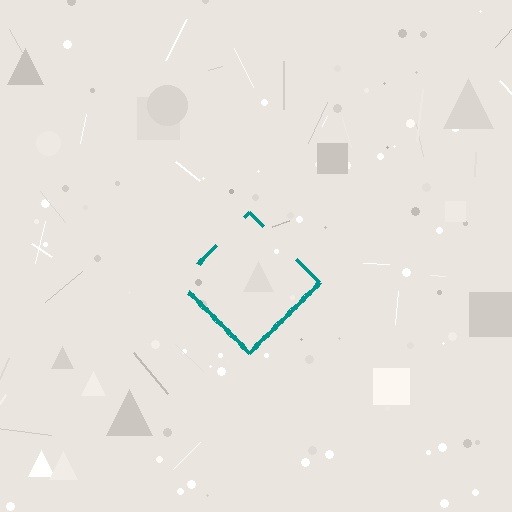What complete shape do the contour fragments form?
The contour fragments form a diamond.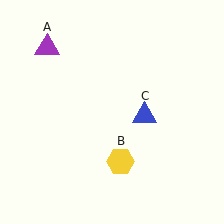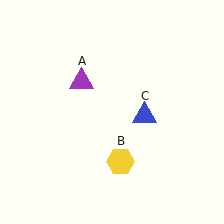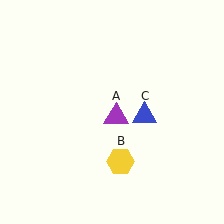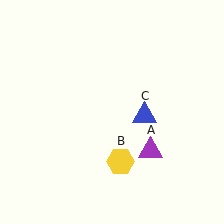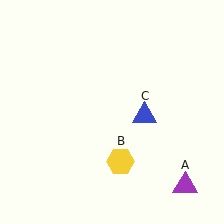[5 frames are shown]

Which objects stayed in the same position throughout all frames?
Yellow hexagon (object B) and blue triangle (object C) remained stationary.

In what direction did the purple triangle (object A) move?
The purple triangle (object A) moved down and to the right.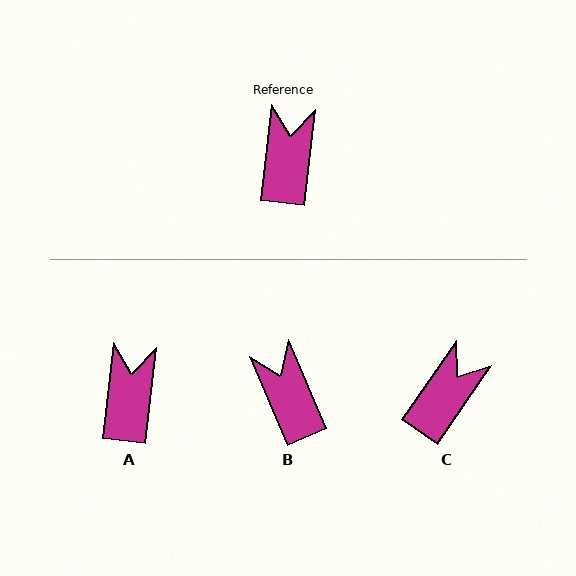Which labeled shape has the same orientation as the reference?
A.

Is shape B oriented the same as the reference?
No, it is off by about 30 degrees.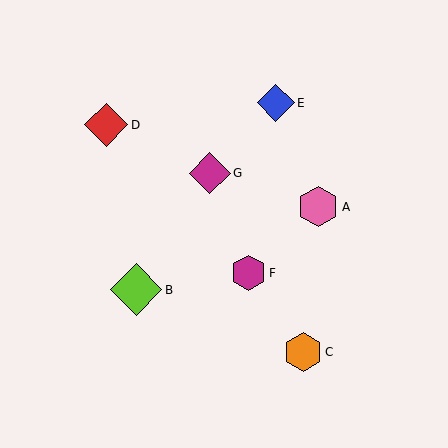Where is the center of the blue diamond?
The center of the blue diamond is at (276, 103).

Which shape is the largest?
The lime diamond (labeled B) is the largest.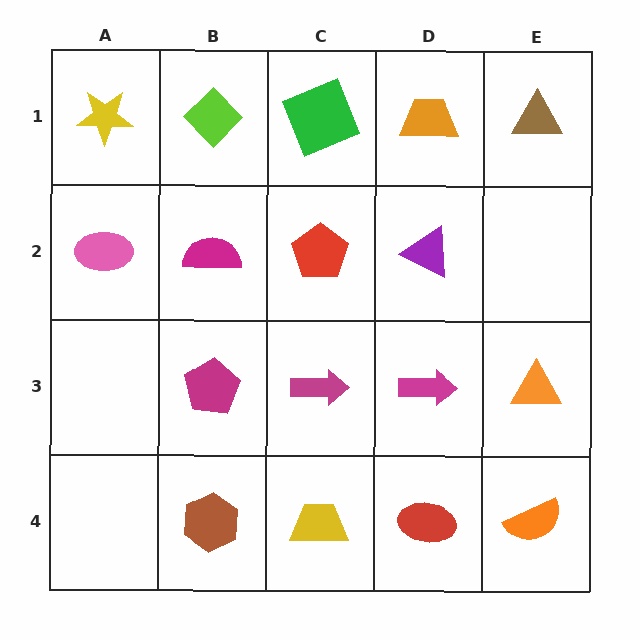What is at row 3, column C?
A magenta arrow.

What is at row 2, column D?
A purple triangle.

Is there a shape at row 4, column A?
No, that cell is empty.